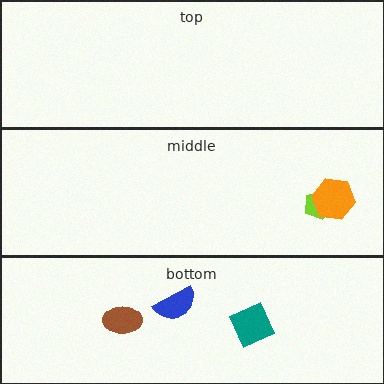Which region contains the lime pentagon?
The middle region.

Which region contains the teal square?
The bottom region.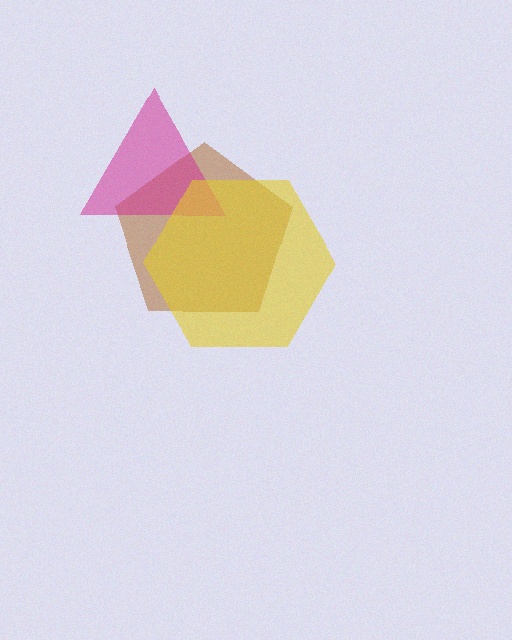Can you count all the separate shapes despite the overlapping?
Yes, there are 3 separate shapes.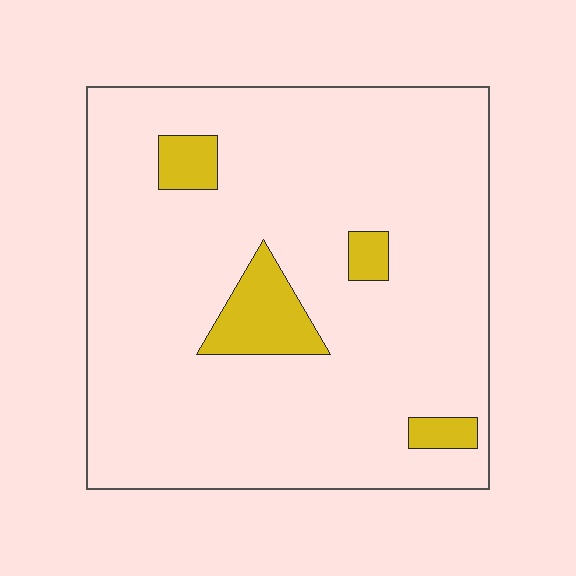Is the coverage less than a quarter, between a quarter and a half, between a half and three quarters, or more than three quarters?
Less than a quarter.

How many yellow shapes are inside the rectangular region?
4.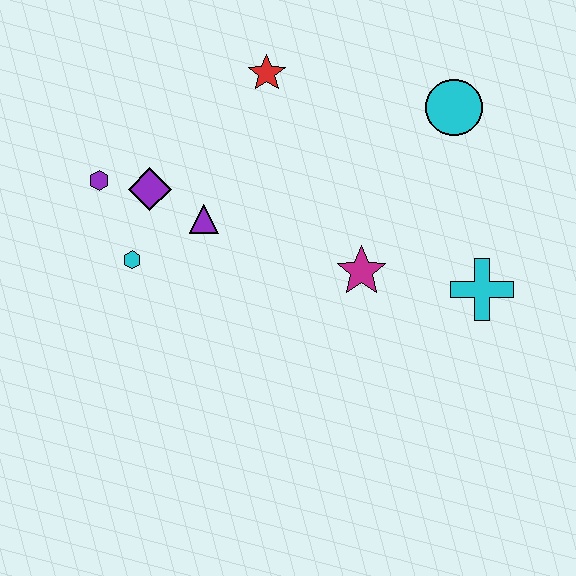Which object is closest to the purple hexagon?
The purple diamond is closest to the purple hexagon.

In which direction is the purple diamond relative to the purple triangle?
The purple diamond is to the left of the purple triangle.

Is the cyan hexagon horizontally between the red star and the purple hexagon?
Yes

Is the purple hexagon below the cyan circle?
Yes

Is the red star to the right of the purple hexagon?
Yes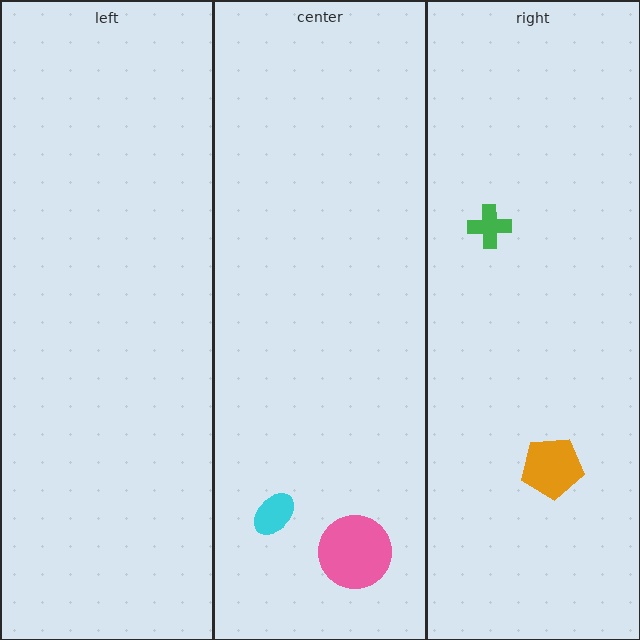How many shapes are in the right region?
2.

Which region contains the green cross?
The right region.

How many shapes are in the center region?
2.